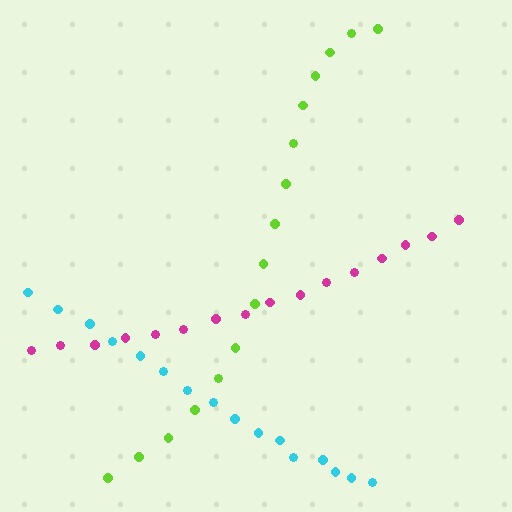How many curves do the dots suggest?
There are 3 distinct paths.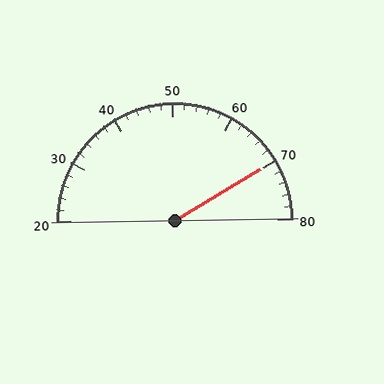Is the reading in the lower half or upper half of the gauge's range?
The reading is in the upper half of the range (20 to 80).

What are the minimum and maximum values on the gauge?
The gauge ranges from 20 to 80.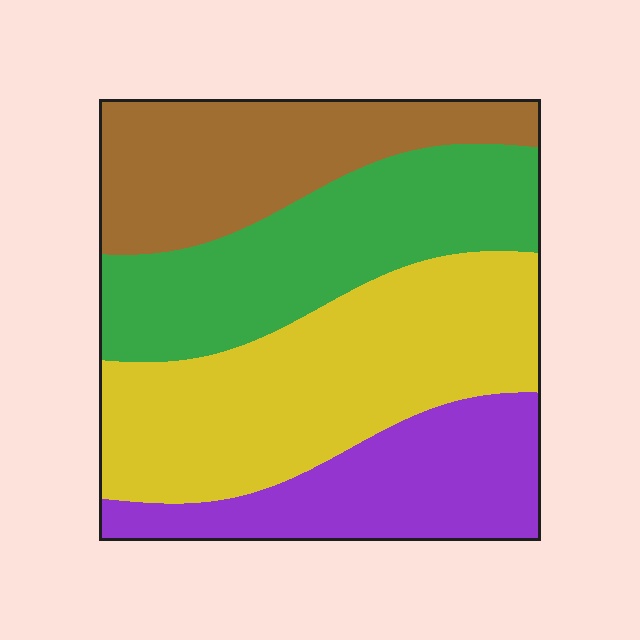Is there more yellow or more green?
Yellow.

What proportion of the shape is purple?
Purple takes up less than a quarter of the shape.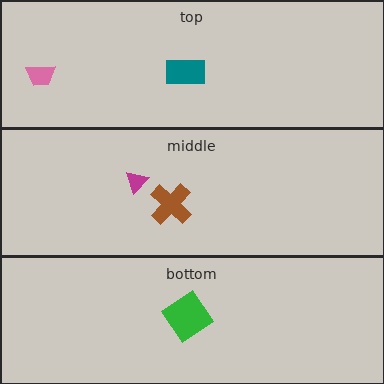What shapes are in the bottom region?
The green diamond.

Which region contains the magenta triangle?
The middle region.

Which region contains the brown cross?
The middle region.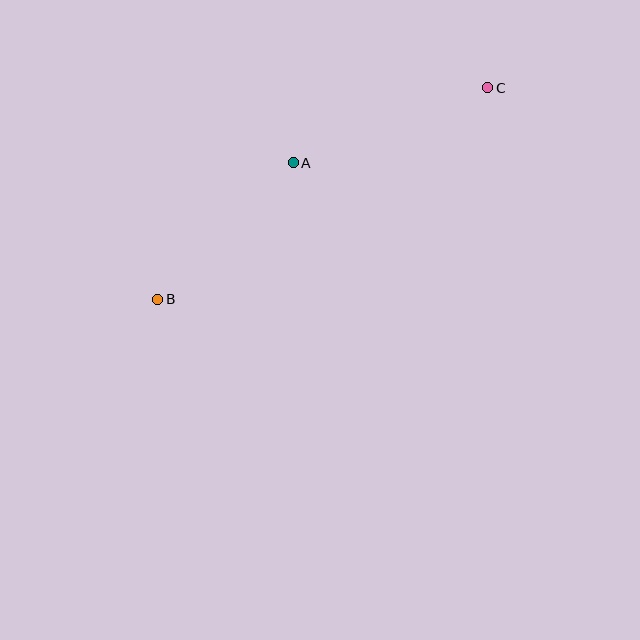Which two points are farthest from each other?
Points B and C are farthest from each other.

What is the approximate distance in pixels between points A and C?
The distance between A and C is approximately 209 pixels.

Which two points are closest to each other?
Points A and B are closest to each other.